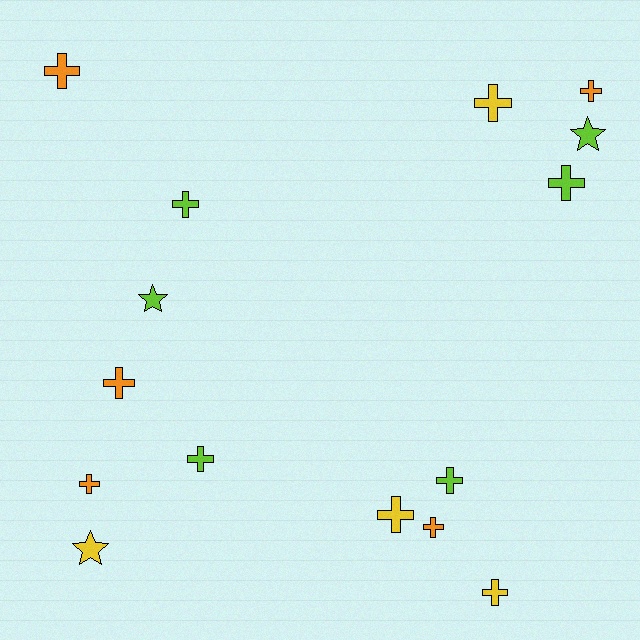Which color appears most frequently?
Lime, with 6 objects.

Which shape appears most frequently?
Cross, with 12 objects.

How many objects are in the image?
There are 15 objects.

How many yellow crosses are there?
There are 3 yellow crosses.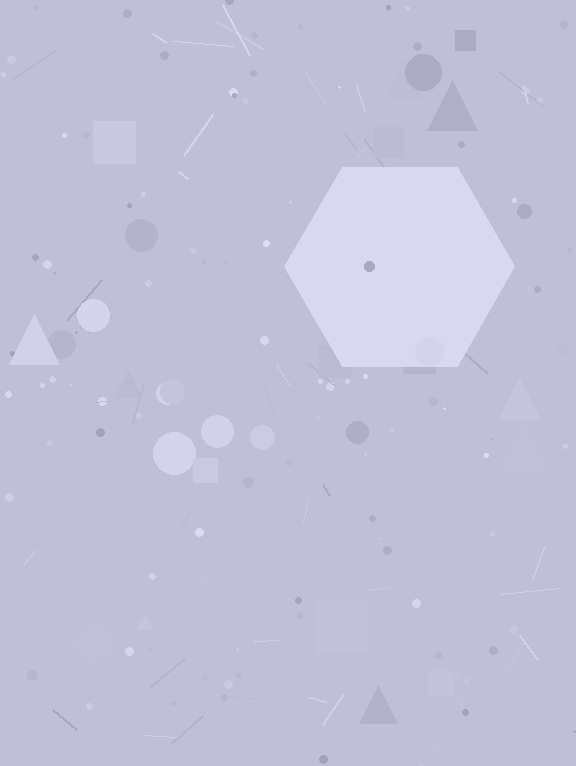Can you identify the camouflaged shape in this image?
The camouflaged shape is a hexagon.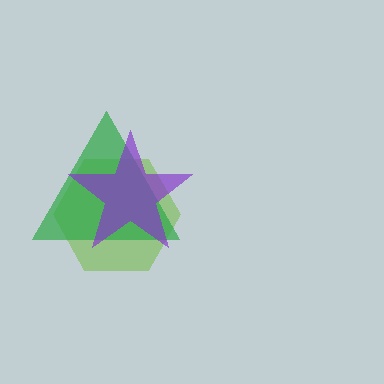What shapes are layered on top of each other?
The layered shapes are: a lime hexagon, a green triangle, a purple star.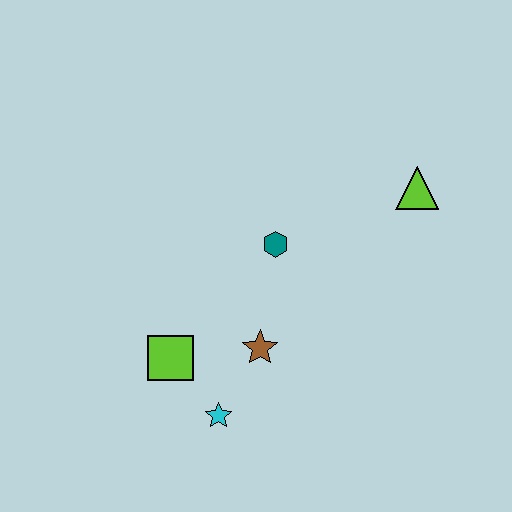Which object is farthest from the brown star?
The lime triangle is farthest from the brown star.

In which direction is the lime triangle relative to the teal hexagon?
The lime triangle is to the right of the teal hexagon.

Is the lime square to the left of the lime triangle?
Yes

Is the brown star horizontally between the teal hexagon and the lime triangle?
No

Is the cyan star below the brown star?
Yes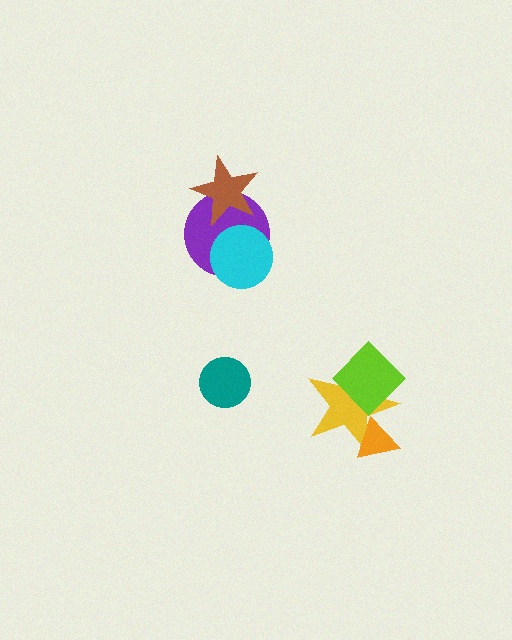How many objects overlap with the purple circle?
2 objects overlap with the purple circle.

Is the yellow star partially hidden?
Yes, it is partially covered by another shape.